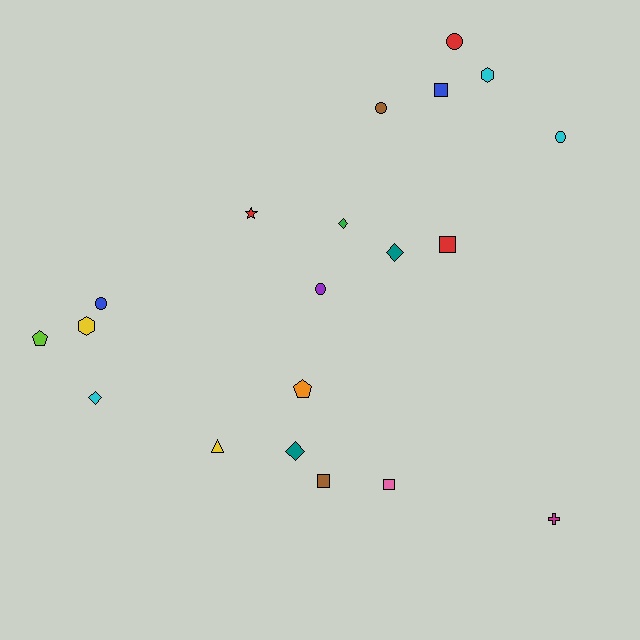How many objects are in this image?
There are 20 objects.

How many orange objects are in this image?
There is 1 orange object.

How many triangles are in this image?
There is 1 triangle.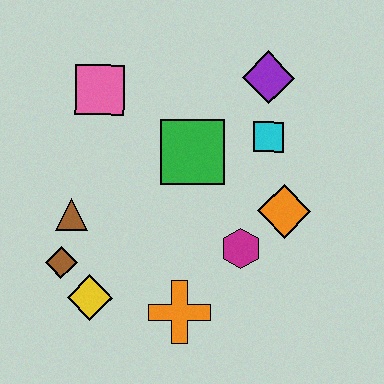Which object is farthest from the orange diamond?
The brown diamond is farthest from the orange diamond.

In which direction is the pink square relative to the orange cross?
The pink square is above the orange cross.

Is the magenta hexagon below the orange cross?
No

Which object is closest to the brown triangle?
The brown diamond is closest to the brown triangle.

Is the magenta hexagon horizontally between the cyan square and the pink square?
Yes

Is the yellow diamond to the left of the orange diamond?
Yes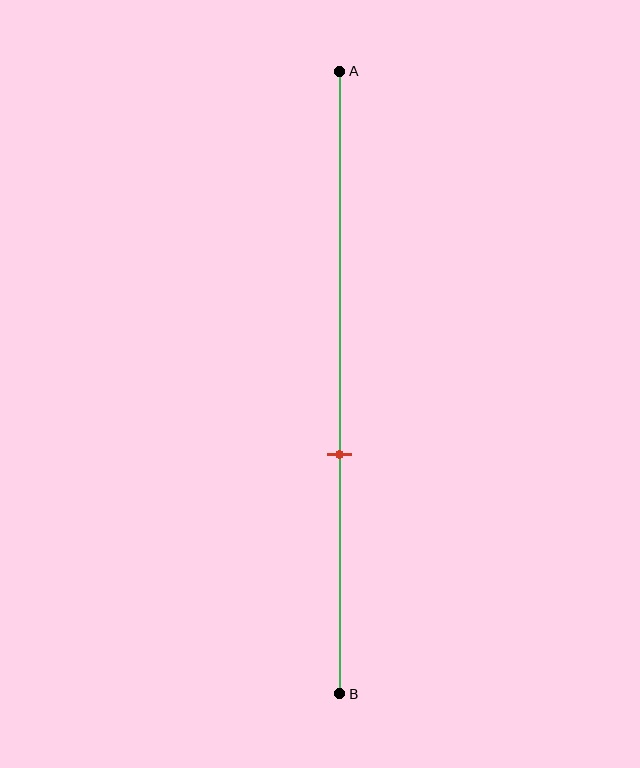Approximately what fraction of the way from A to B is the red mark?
The red mark is approximately 60% of the way from A to B.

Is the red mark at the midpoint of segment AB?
No, the mark is at about 60% from A, not at the 50% midpoint.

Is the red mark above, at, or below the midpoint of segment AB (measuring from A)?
The red mark is below the midpoint of segment AB.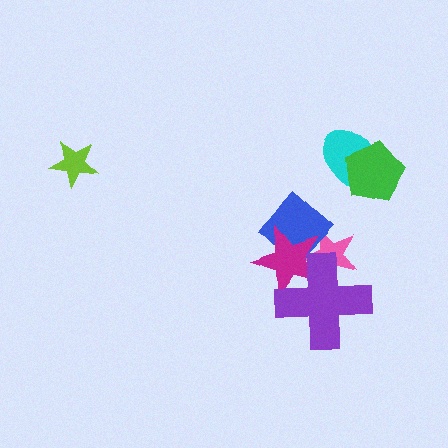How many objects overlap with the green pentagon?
1 object overlaps with the green pentagon.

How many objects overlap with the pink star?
3 objects overlap with the pink star.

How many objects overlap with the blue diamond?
2 objects overlap with the blue diamond.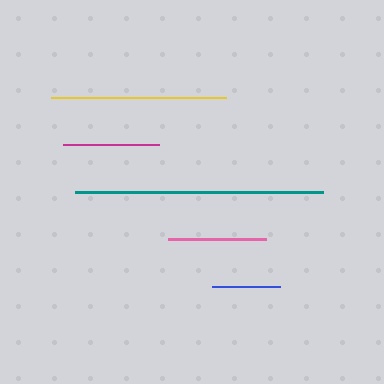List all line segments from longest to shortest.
From longest to shortest: teal, yellow, pink, magenta, blue.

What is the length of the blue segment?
The blue segment is approximately 68 pixels long.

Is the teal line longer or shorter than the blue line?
The teal line is longer than the blue line.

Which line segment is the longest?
The teal line is the longest at approximately 248 pixels.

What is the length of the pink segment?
The pink segment is approximately 98 pixels long.